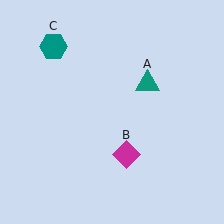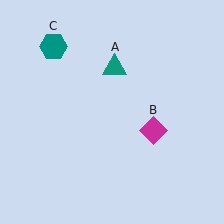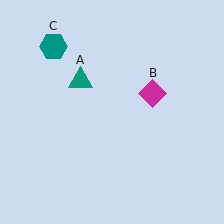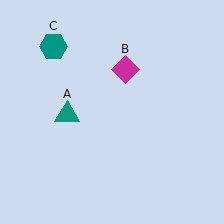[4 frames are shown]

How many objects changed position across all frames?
2 objects changed position: teal triangle (object A), magenta diamond (object B).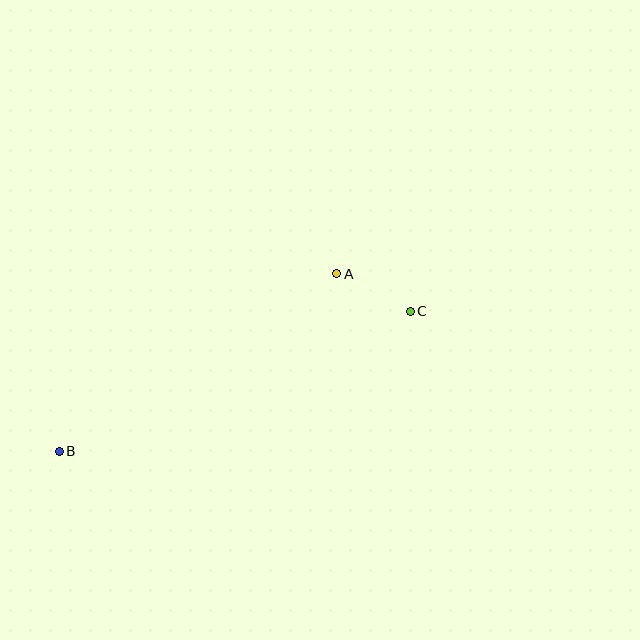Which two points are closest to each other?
Points A and C are closest to each other.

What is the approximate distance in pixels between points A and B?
The distance between A and B is approximately 330 pixels.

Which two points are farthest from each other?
Points B and C are farthest from each other.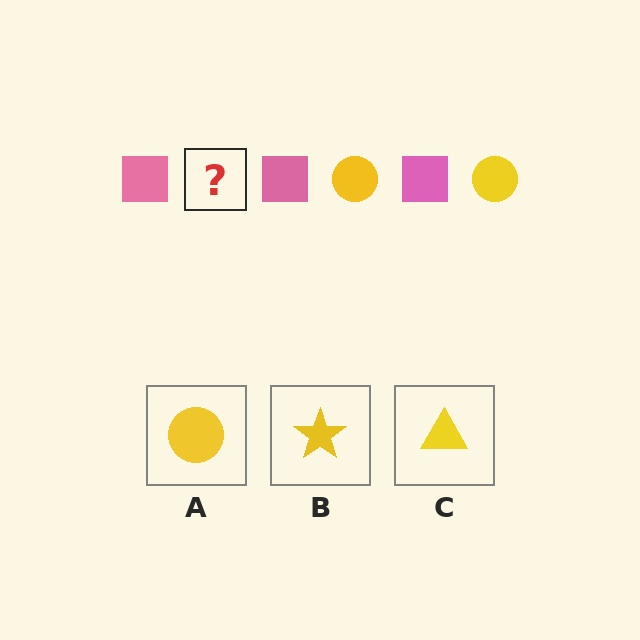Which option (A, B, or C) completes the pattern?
A.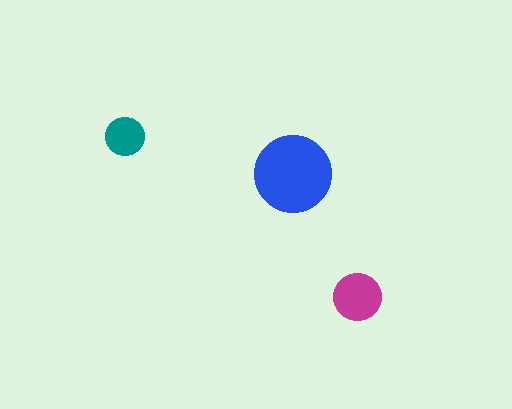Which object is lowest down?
The magenta circle is bottommost.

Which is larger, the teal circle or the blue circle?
The blue one.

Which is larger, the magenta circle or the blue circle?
The blue one.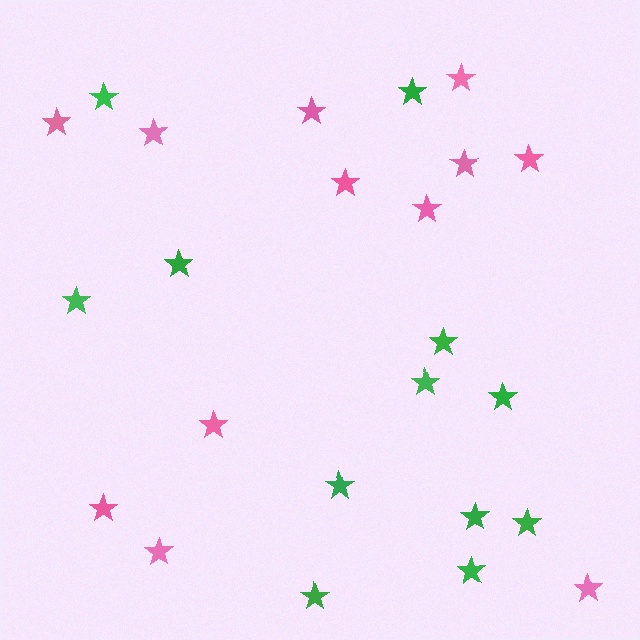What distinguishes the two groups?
There are 2 groups: one group of green stars (12) and one group of pink stars (12).